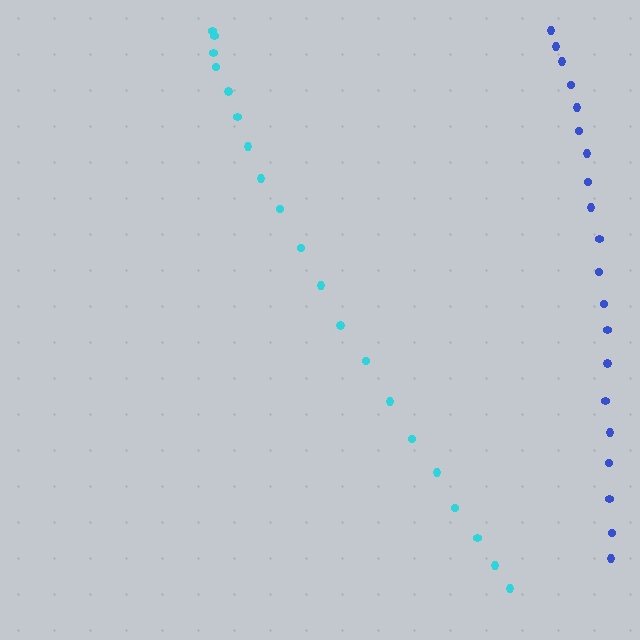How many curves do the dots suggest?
There are 2 distinct paths.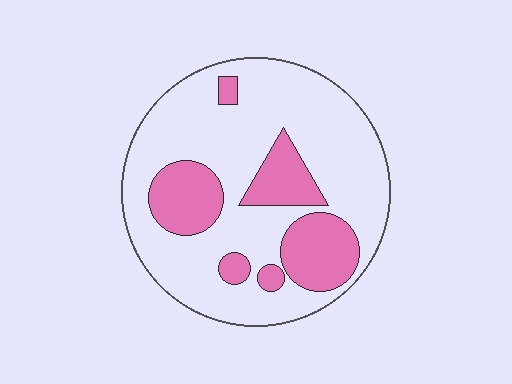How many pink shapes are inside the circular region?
6.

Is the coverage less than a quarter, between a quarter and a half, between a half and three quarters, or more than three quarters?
Between a quarter and a half.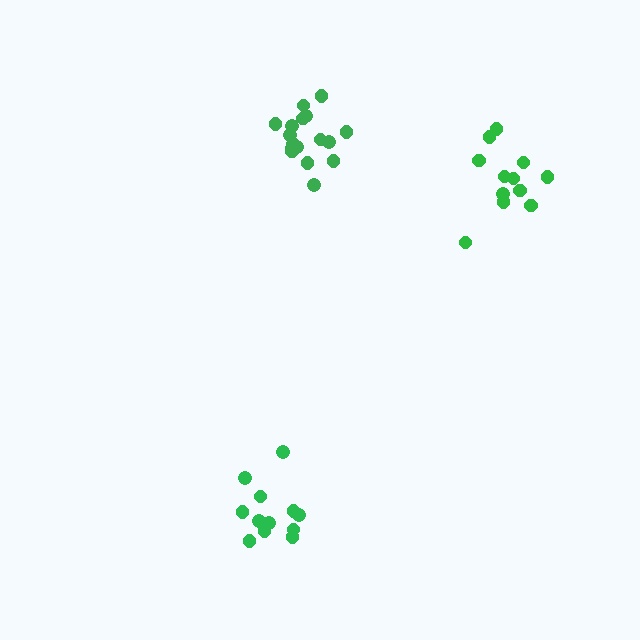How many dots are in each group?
Group 1: 17 dots, Group 2: 12 dots, Group 3: 13 dots (42 total).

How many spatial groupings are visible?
There are 3 spatial groupings.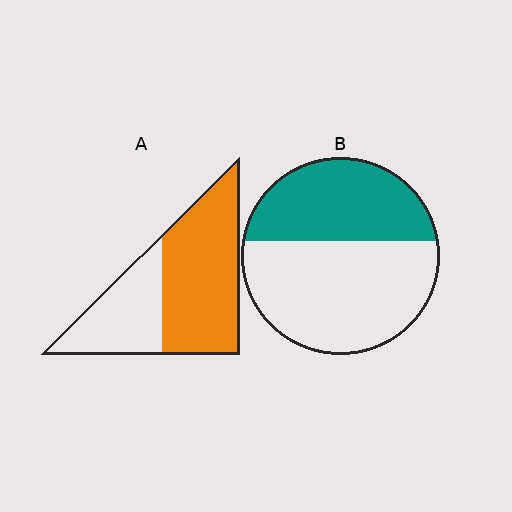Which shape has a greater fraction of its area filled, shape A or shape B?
Shape A.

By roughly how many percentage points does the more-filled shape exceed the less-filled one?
By roughly 20 percentage points (A over B).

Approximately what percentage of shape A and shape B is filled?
A is approximately 65% and B is approximately 40%.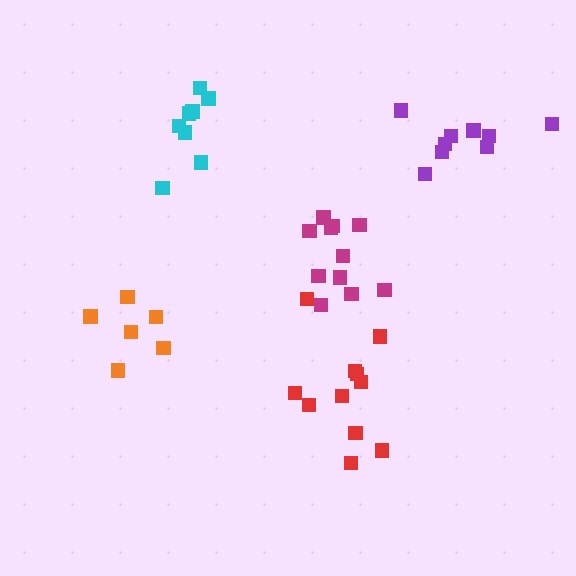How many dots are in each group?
Group 1: 11 dots, Group 2: 9 dots, Group 3: 6 dots, Group 4: 8 dots, Group 5: 11 dots (45 total).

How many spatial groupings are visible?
There are 5 spatial groupings.